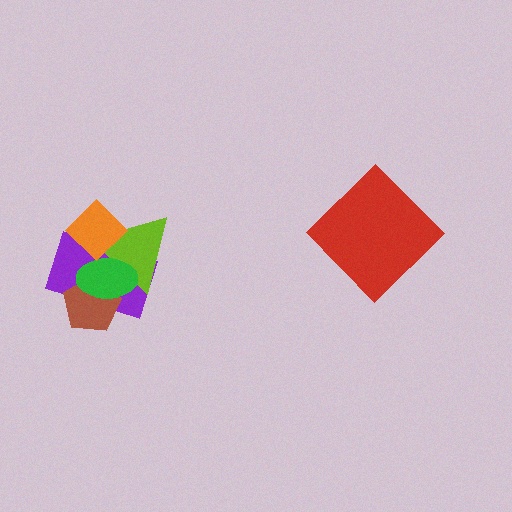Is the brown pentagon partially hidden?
Yes, it is partially covered by another shape.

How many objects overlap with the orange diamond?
3 objects overlap with the orange diamond.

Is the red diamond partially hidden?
No, no other shape covers it.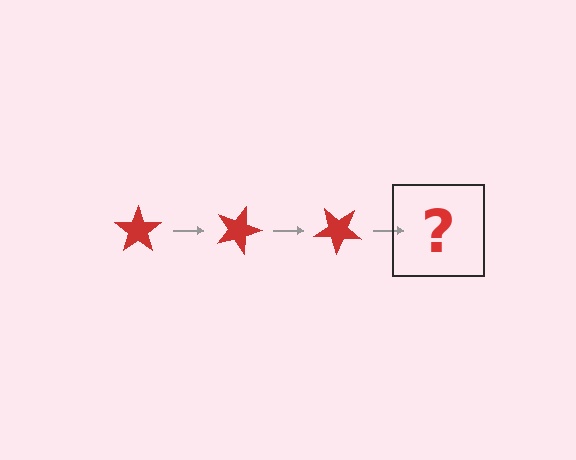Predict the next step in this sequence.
The next step is a red star rotated 60 degrees.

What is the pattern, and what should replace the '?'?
The pattern is that the star rotates 20 degrees each step. The '?' should be a red star rotated 60 degrees.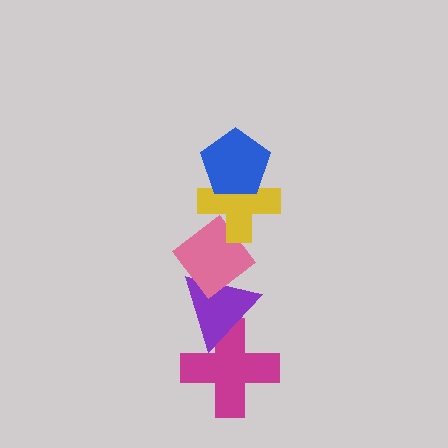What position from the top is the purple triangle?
The purple triangle is 4th from the top.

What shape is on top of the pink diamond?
The yellow cross is on top of the pink diamond.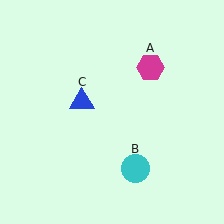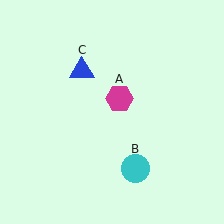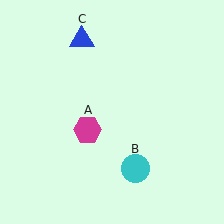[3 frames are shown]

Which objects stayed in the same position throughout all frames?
Cyan circle (object B) remained stationary.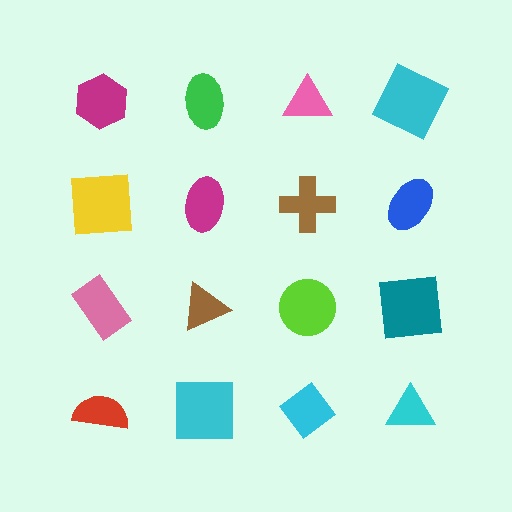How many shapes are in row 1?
4 shapes.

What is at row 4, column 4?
A cyan triangle.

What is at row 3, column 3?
A lime circle.